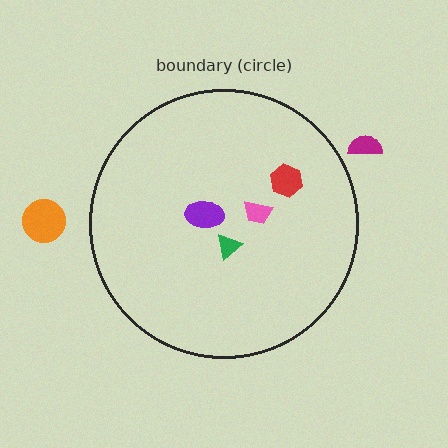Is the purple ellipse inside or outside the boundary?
Inside.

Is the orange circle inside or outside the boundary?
Outside.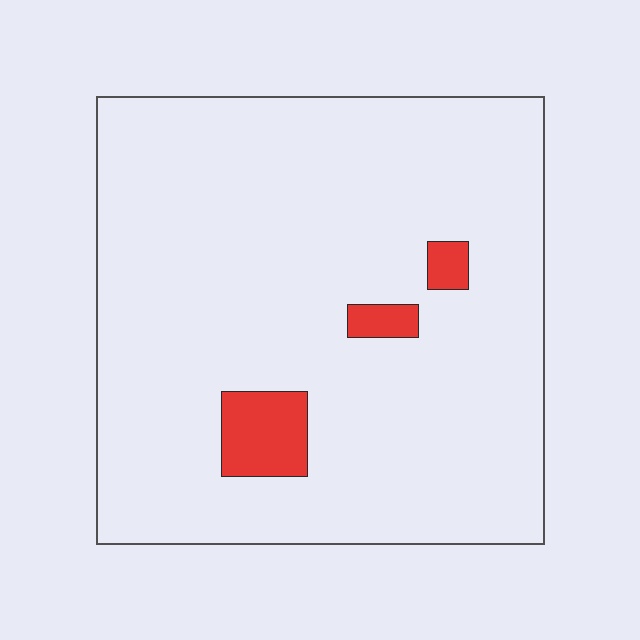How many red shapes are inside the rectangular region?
3.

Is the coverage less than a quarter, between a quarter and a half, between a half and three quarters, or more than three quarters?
Less than a quarter.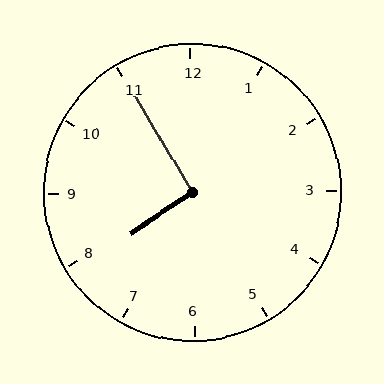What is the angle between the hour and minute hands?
Approximately 92 degrees.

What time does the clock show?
7:55.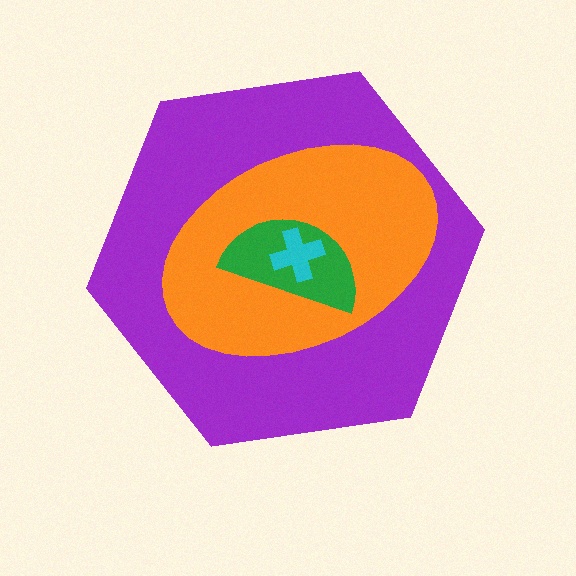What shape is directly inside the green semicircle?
The cyan cross.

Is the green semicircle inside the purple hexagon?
Yes.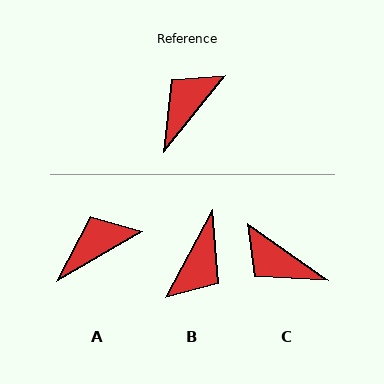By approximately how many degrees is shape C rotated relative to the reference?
Approximately 93 degrees counter-clockwise.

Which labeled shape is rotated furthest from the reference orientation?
B, about 169 degrees away.